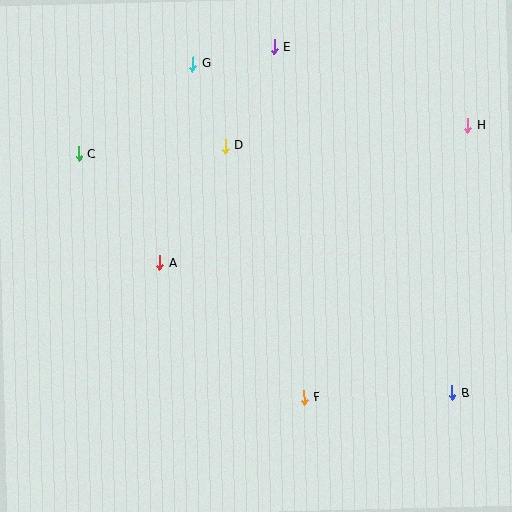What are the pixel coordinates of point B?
Point B is at (452, 393).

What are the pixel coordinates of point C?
Point C is at (79, 154).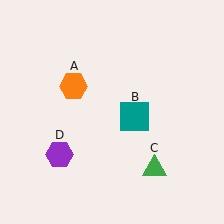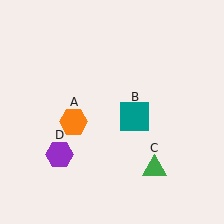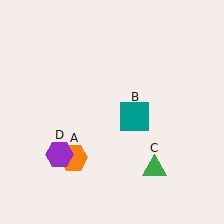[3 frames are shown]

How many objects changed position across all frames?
1 object changed position: orange hexagon (object A).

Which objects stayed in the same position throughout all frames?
Teal square (object B) and green triangle (object C) and purple hexagon (object D) remained stationary.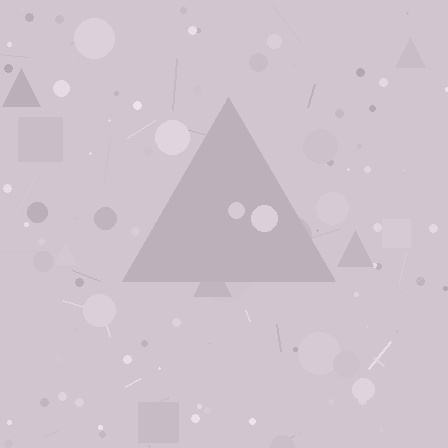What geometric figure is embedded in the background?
A triangle is embedded in the background.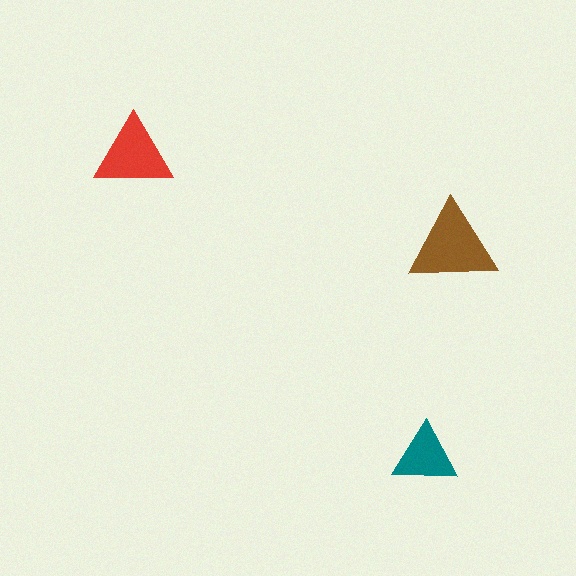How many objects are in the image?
There are 3 objects in the image.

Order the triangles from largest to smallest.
the brown one, the red one, the teal one.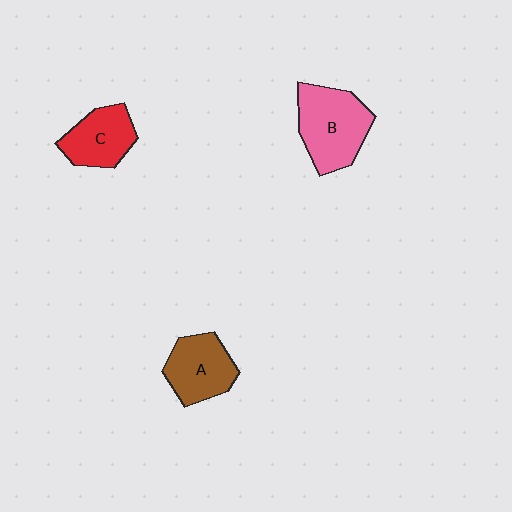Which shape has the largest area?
Shape B (pink).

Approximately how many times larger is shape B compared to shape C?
Approximately 1.4 times.